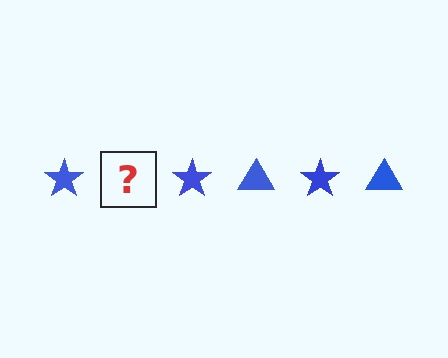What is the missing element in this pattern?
The missing element is a blue triangle.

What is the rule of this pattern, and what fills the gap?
The rule is that the pattern cycles through star, triangle shapes in blue. The gap should be filled with a blue triangle.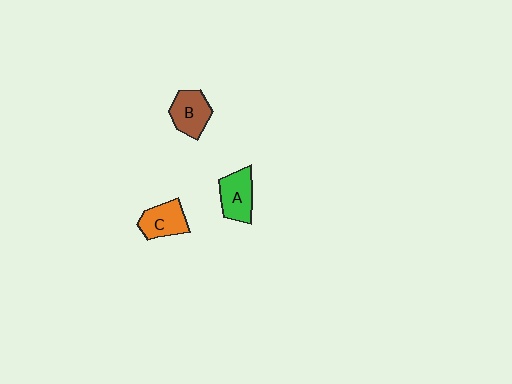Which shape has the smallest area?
Shape C (orange).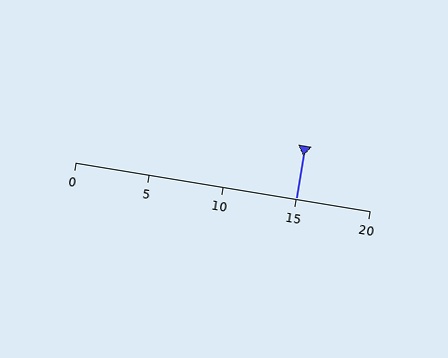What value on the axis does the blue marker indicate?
The marker indicates approximately 15.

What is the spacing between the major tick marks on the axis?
The major ticks are spaced 5 apart.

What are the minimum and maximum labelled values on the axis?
The axis runs from 0 to 20.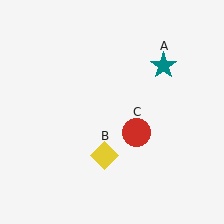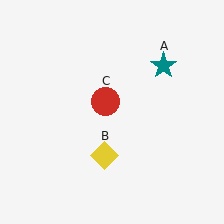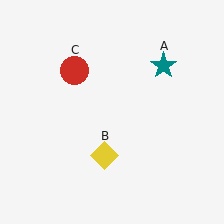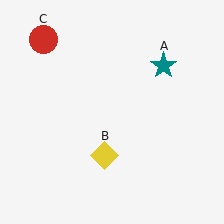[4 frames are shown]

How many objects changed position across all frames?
1 object changed position: red circle (object C).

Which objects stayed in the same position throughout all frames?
Teal star (object A) and yellow diamond (object B) remained stationary.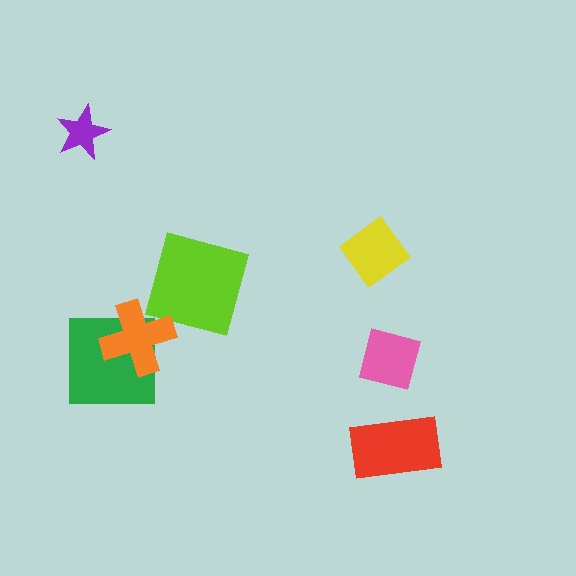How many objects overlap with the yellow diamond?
0 objects overlap with the yellow diamond.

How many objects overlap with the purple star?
0 objects overlap with the purple star.